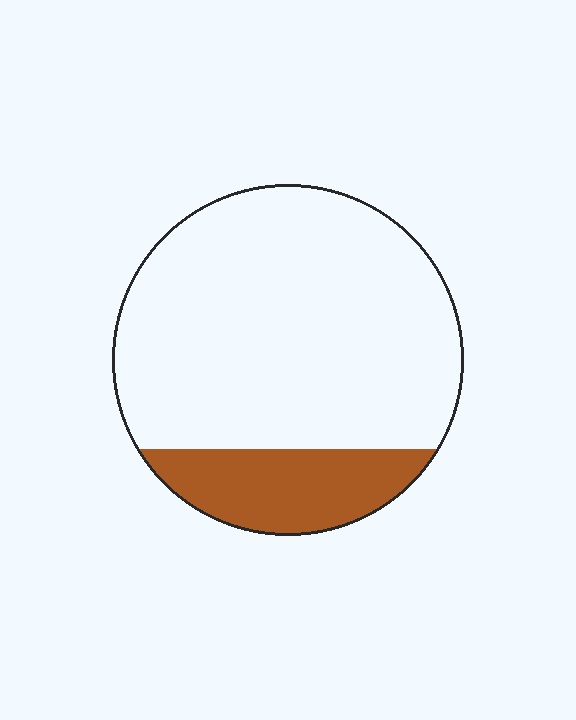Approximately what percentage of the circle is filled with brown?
Approximately 20%.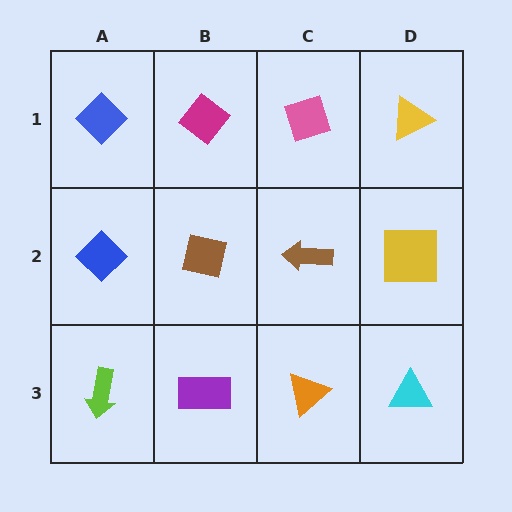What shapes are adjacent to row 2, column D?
A yellow triangle (row 1, column D), a cyan triangle (row 3, column D), a brown arrow (row 2, column C).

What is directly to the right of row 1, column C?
A yellow triangle.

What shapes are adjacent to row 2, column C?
A pink diamond (row 1, column C), an orange triangle (row 3, column C), a brown square (row 2, column B), a yellow square (row 2, column D).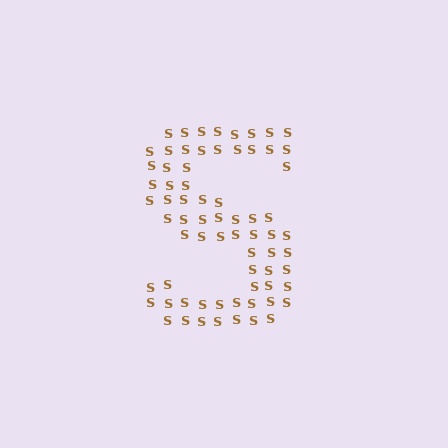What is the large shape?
The large shape is the letter S.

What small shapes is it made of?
It is made of small letter S's.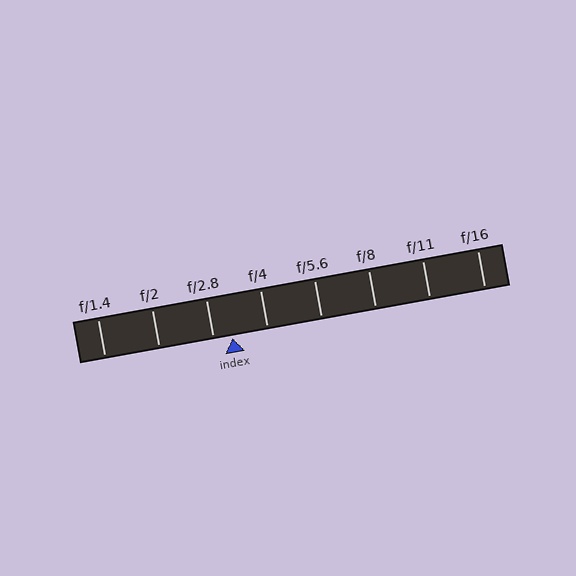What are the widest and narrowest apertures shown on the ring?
The widest aperture shown is f/1.4 and the narrowest is f/16.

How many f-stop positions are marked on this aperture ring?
There are 8 f-stop positions marked.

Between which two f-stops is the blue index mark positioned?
The index mark is between f/2.8 and f/4.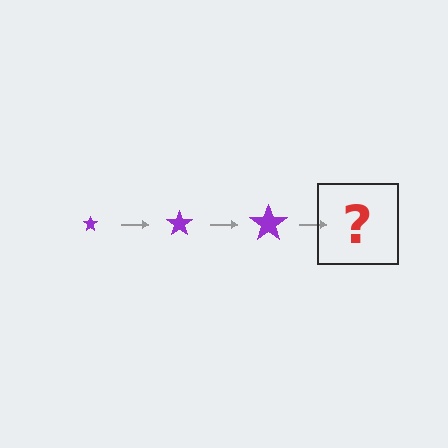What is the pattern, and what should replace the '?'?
The pattern is that the star gets progressively larger each step. The '?' should be a purple star, larger than the previous one.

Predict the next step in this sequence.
The next step is a purple star, larger than the previous one.